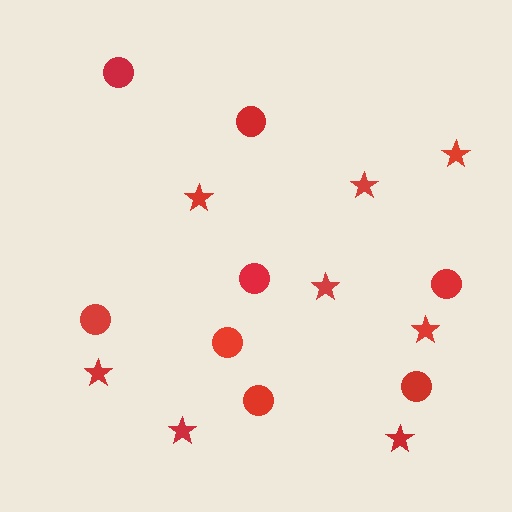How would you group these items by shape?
There are 2 groups: one group of stars (8) and one group of circles (8).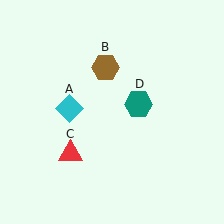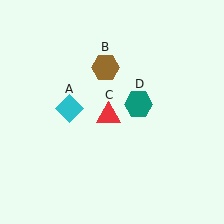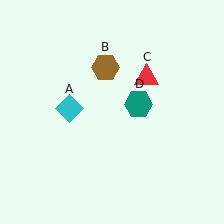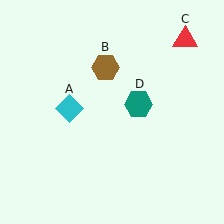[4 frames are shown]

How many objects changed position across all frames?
1 object changed position: red triangle (object C).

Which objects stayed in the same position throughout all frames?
Cyan diamond (object A) and brown hexagon (object B) and teal hexagon (object D) remained stationary.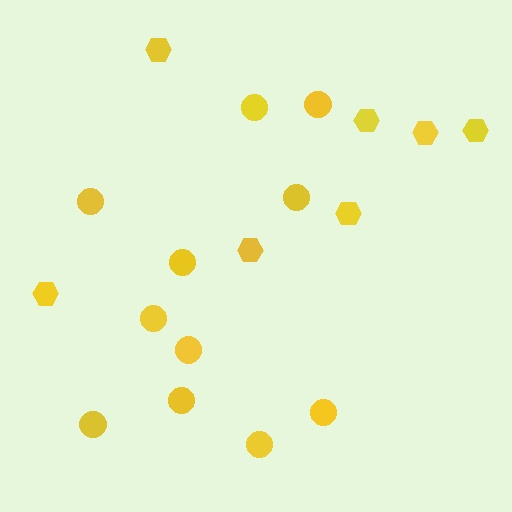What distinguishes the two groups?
There are 2 groups: one group of circles (11) and one group of hexagons (7).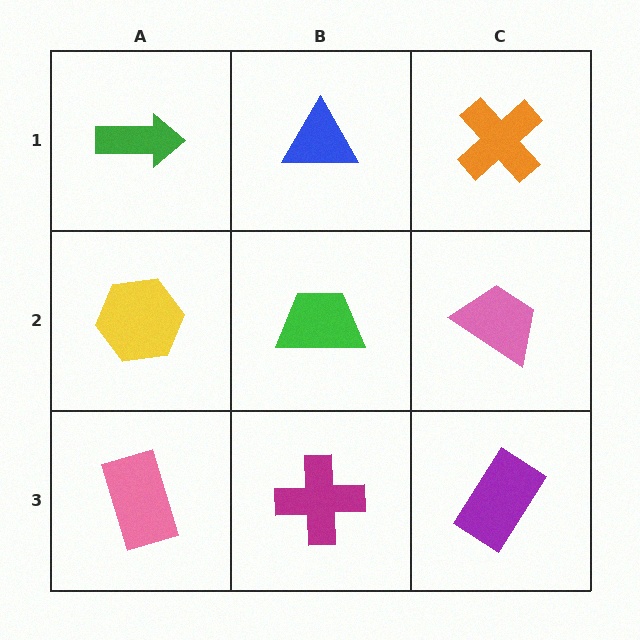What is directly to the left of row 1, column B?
A green arrow.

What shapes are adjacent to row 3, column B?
A green trapezoid (row 2, column B), a pink rectangle (row 3, column A), a purple rectangle (row 3, column C).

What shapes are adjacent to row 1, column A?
A yellow hexagon (row 2, column A), a blue triangle (row 1, column B).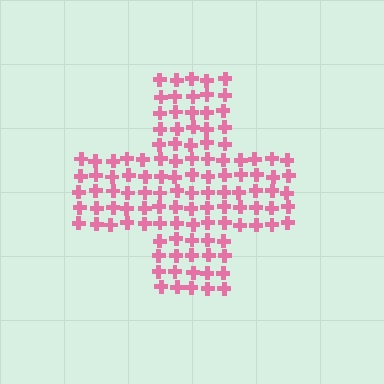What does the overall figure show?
The overall figure shows a cross.